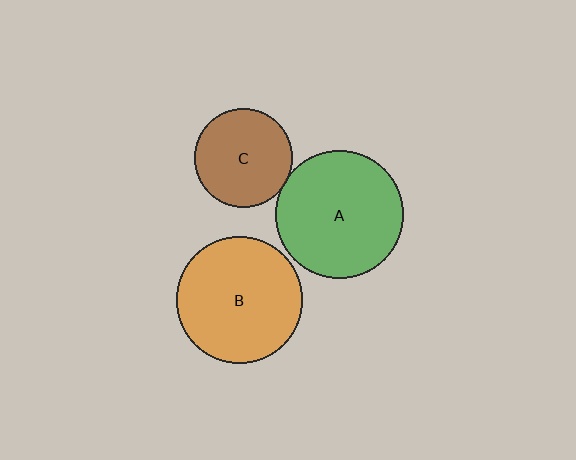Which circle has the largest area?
Circle A (green).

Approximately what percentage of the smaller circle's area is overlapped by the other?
Approximately 5%.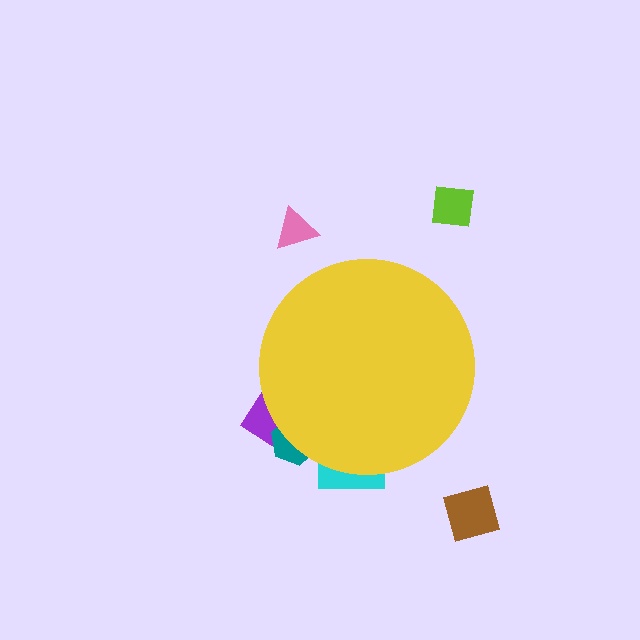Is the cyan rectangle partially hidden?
Yes, the cyan rectangle is partially hidden behind the yellow circle.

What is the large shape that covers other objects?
A yellow circle.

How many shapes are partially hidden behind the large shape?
3 shapes are partially hidden.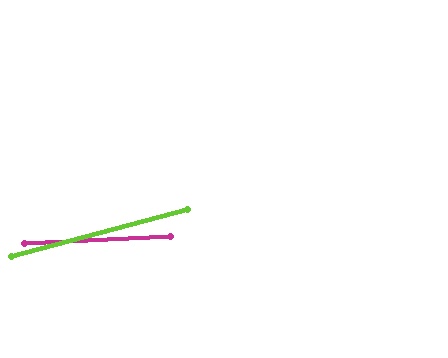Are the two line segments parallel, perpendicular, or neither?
Neither parallel nor perpendicular — they differ by about 12°.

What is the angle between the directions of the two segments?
Approximately 12 degrees.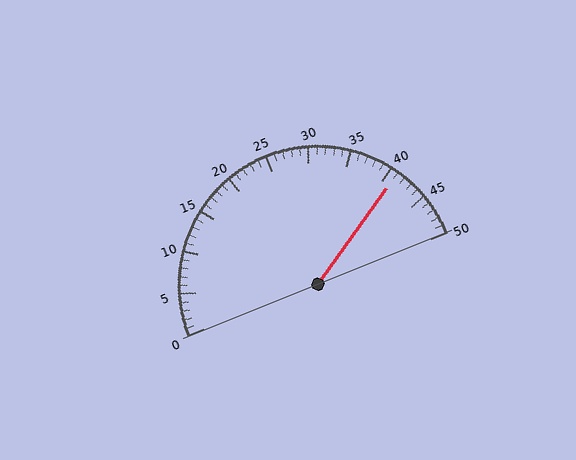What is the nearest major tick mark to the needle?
The nearest major tick mark is 40.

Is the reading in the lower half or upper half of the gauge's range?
The reading is in the upper half of the range (0 to 50).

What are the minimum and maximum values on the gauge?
The gauge ranges from 0 to 50.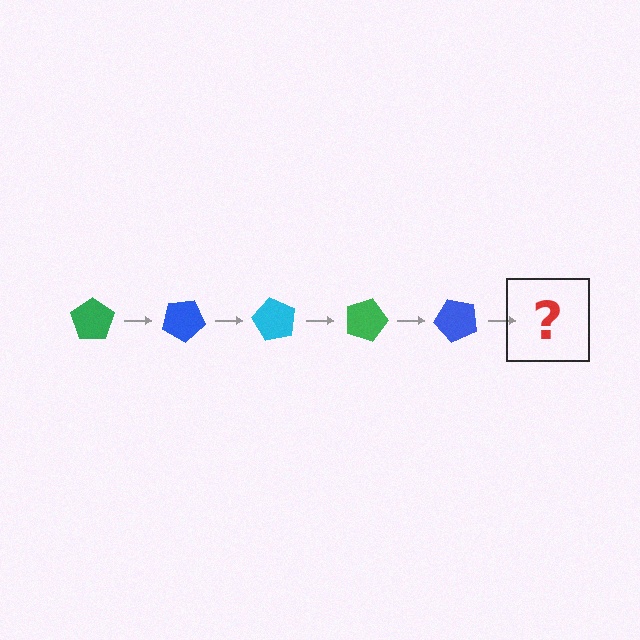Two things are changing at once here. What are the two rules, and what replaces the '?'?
The two rules are that it rotates 30 degrees each step and the color cycles through green, blue, and cyan. The '?' should be a cyan pentagon, rotated 150 degrees from the start.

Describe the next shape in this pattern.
It should be a cyan pentagon, rotated 150 degrees from the start.